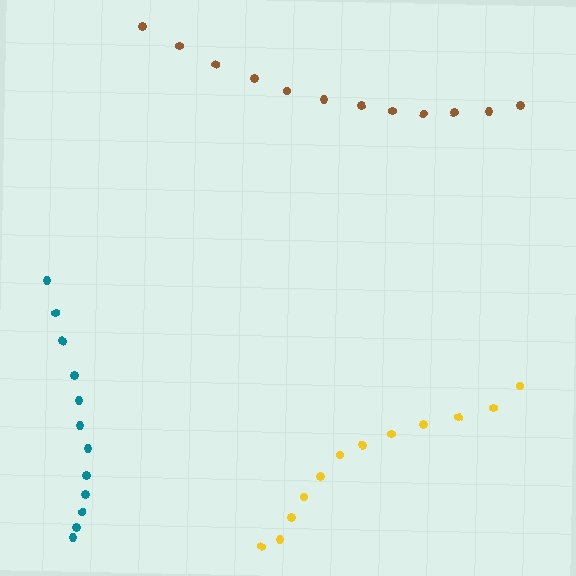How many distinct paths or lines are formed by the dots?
There are 3 distinct paths.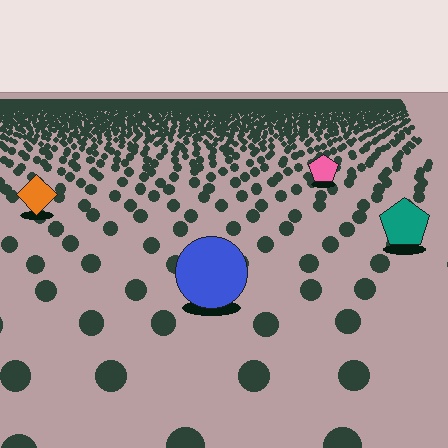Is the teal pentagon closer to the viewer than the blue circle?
No. The blue circle is closer — you can tell from the texture gradient: the ground texture is coarser near it.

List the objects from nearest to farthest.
From nearest to farthest: the blue circle, the teal pentagon, the orange diamond, the pink pentagon.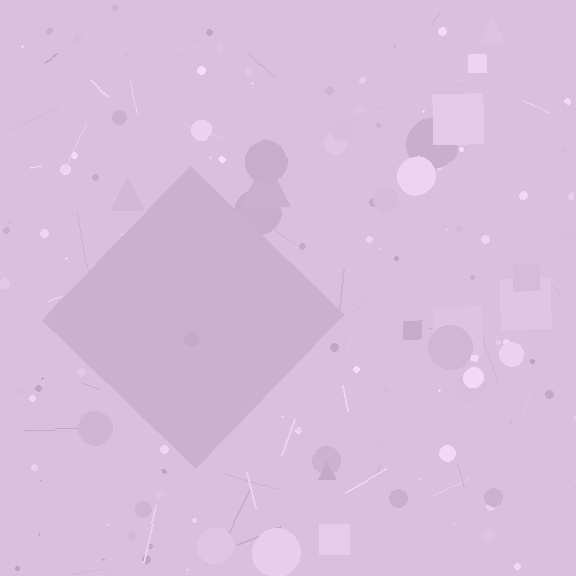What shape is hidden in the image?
A diamond is hidden in the image.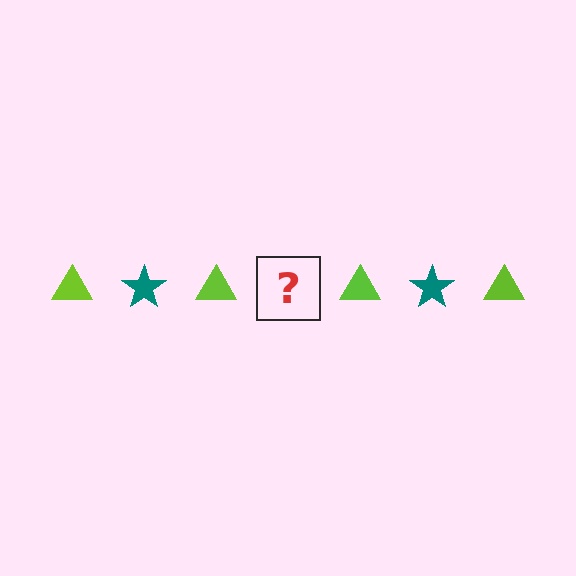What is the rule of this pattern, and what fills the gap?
The rule is that the pattern alternates between lime triangle and teal star. The gap should be filled with a teal star.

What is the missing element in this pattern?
The missing element is a teal star.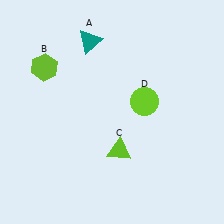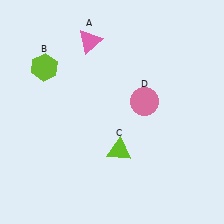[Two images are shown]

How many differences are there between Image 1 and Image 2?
There are 2 differences between the two images.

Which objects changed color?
A changed from teal to pink. D changed from lime to pink.